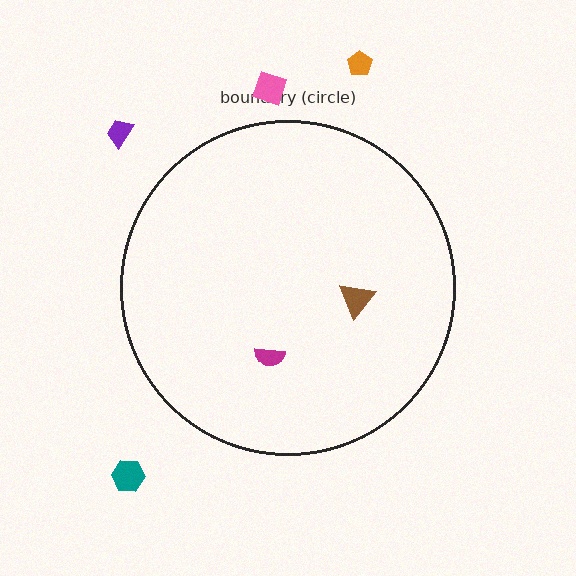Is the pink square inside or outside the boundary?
Outside.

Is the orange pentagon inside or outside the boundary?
Outside.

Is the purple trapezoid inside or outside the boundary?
Outside.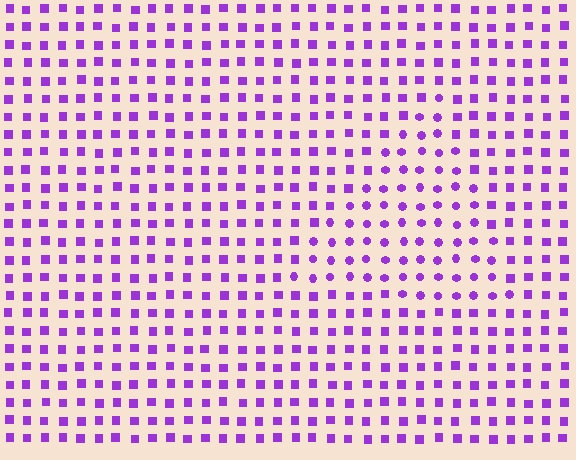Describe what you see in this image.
The image is filled with small purple elements arranged in a uniform grid. A triangle-shaped region contains circles, while the surrounding area contains squares. The boundary is defined purely by the change in element shape.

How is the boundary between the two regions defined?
The boundary is defined by a change in element shape: circles inside vs. squares outside. All elements share the same color and spacing.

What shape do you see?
I see a triangle.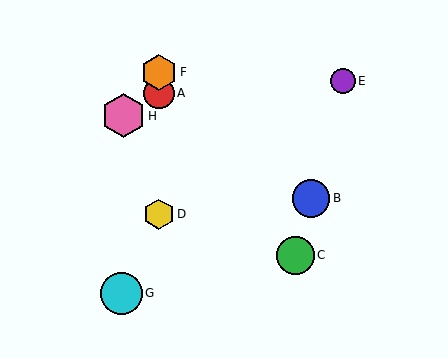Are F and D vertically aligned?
Yes, both are at x≈159.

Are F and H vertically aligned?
No, F is at x≈159 and H is at x≈123.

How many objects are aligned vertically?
3 objects (A, D, F) are aligned vertically.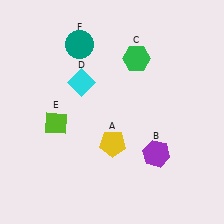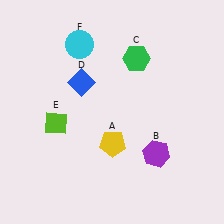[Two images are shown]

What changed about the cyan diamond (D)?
In Image 1, D is cyan. In Image 2, it changed to blue.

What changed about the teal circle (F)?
In Image 1, F is teal. In Image 2, it changed to cyan.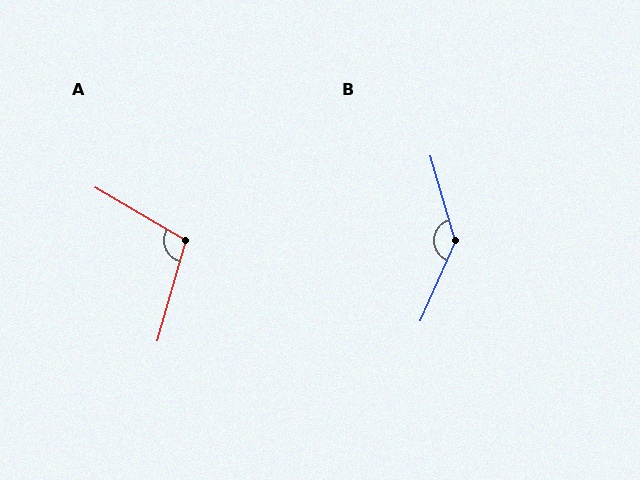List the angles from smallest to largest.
A (105°), B (140°).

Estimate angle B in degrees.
Approximately 140 degrees.